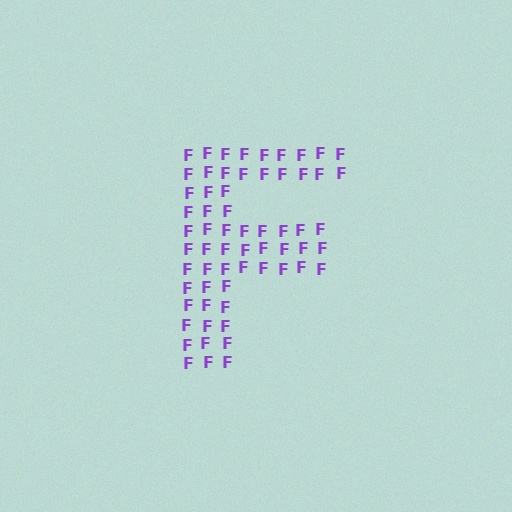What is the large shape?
The large shape is the letter F.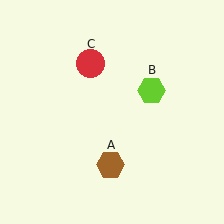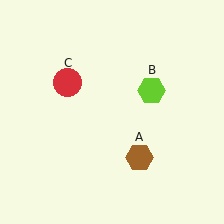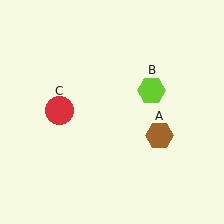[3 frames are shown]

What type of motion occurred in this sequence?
The brown hexagon (object A), red circle (object C) rotated counterclockwise around the center of the scene.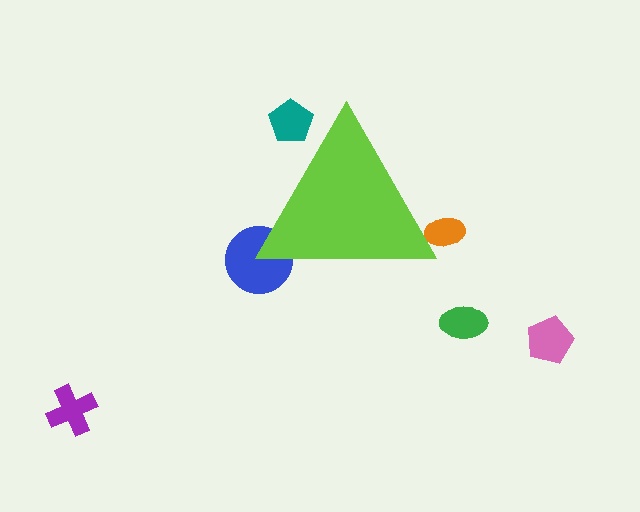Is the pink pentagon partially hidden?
No, the pink pentagon is fully visible.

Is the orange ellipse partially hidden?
Yes, the orange ellipse is partially hidden behind the lime triangle.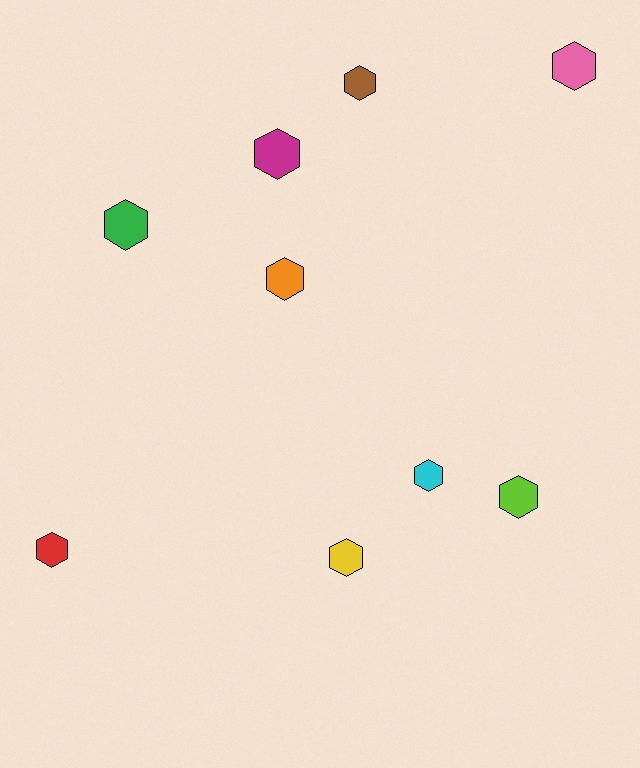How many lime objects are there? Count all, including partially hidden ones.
There is 1 lime object.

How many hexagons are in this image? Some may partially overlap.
There are 9 hexagons.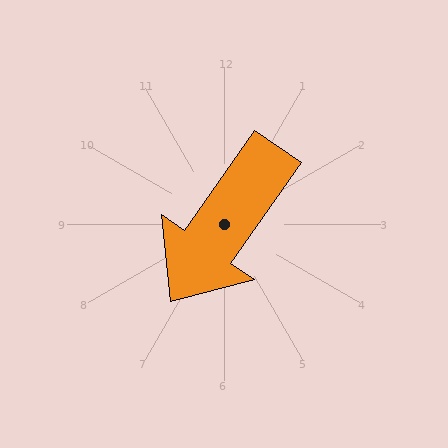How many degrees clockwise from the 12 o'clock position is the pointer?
Approximately 215 degrees.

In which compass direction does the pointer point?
Southwest.